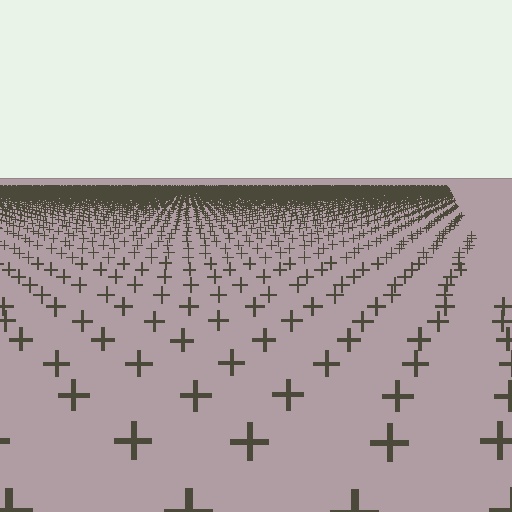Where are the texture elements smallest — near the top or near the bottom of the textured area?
Near the top.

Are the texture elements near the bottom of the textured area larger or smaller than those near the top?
Larger. Near the bottom, elements are closer to the viewer and appear at a bigger on-screen size.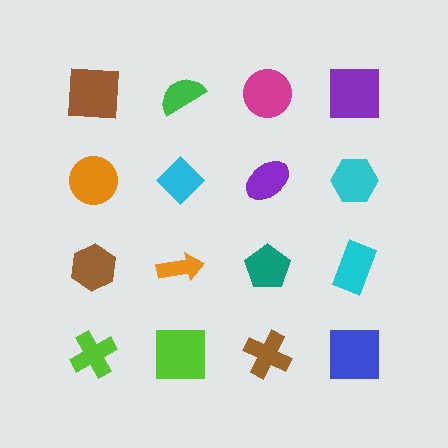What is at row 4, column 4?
A blue square.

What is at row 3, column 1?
A brown hexagon.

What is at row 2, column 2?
A cyan diamond.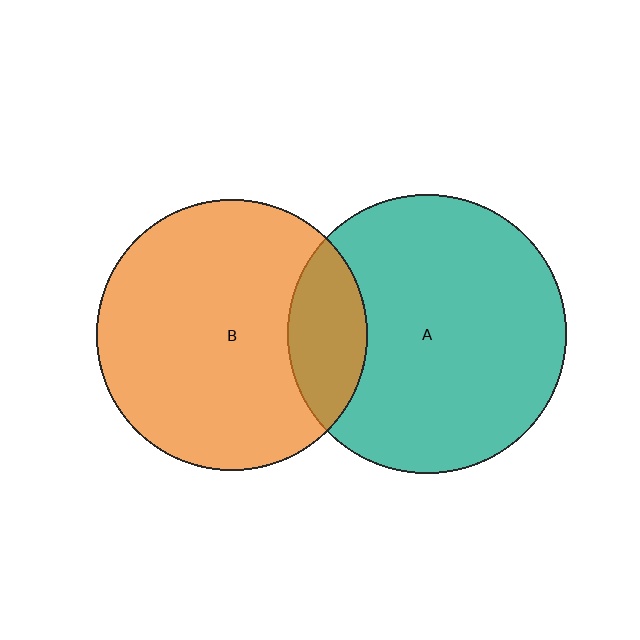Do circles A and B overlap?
Yes.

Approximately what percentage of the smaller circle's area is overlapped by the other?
Approximately 20%.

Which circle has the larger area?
Circle A (teal).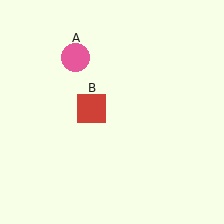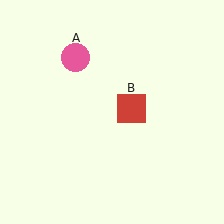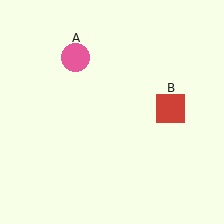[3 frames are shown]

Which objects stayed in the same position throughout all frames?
Pink circle (object A) remained stationary.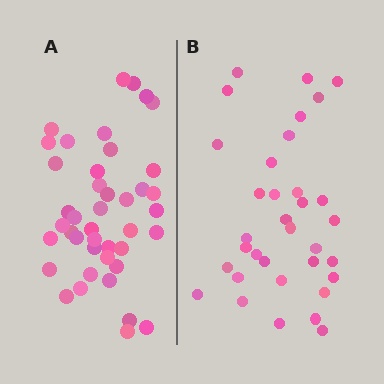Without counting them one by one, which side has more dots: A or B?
Region A (the left region) has more dots.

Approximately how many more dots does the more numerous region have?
Region A has roughly 8 or so more dots than region B.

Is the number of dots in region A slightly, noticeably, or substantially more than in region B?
Region A has only slightly more — the two regions are fairly close. The ratio is roughly 1.2 to 1.